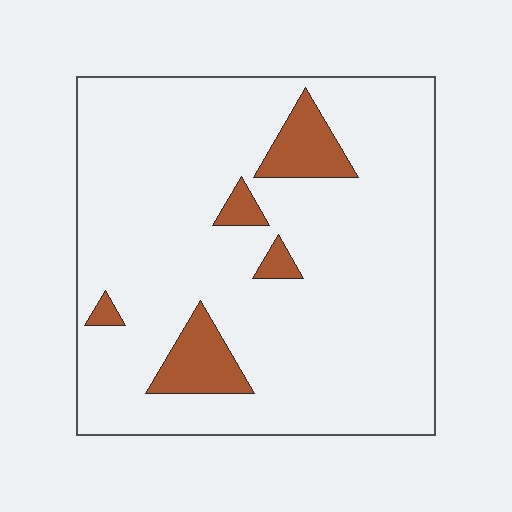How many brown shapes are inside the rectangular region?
5.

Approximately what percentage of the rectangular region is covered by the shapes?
Approximately 10%.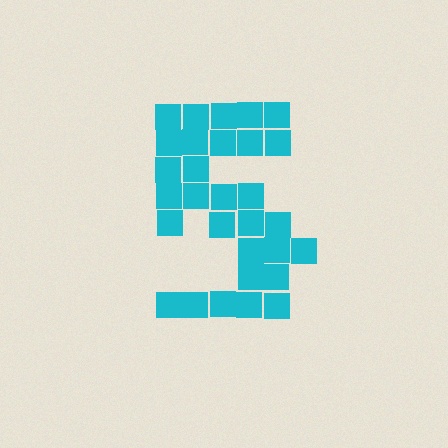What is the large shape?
The large shape is the digit 5.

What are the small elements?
The small elements are squares.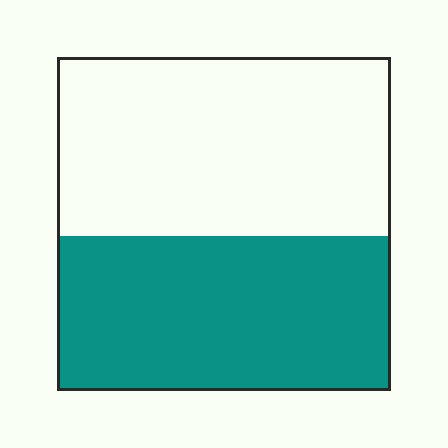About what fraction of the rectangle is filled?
About one half (1/2).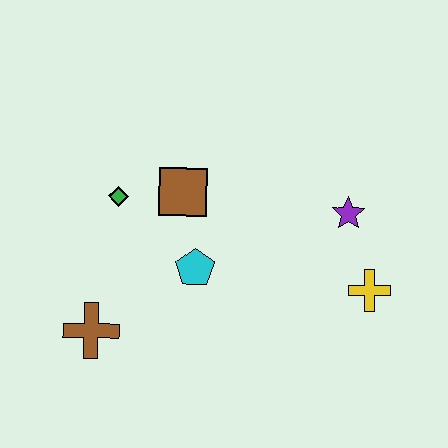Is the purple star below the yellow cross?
No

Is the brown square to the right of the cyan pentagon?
No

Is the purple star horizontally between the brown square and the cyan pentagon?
No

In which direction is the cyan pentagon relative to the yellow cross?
The cyan pentagon is to the left of the yellow cross.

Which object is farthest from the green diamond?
The yellow cross is farthest from the green diamond.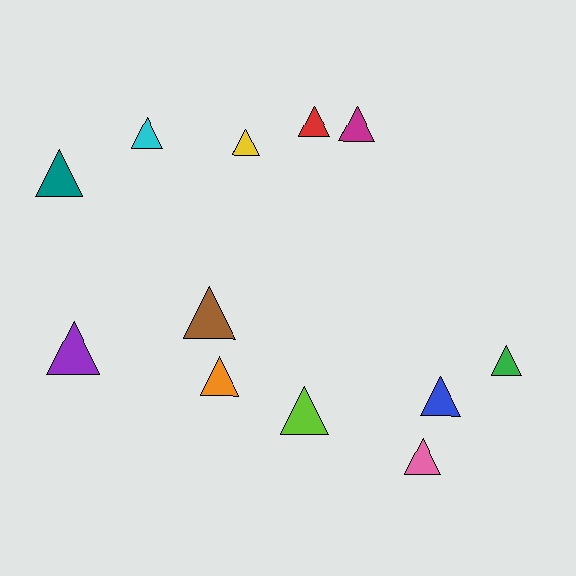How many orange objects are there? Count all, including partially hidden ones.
There is 1 orange object.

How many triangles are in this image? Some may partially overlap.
There are 12 triangles.